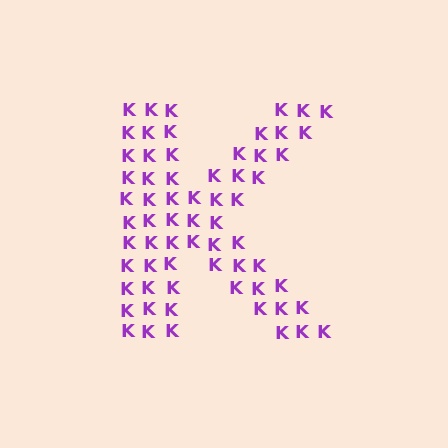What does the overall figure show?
The overall figure shows the letter K.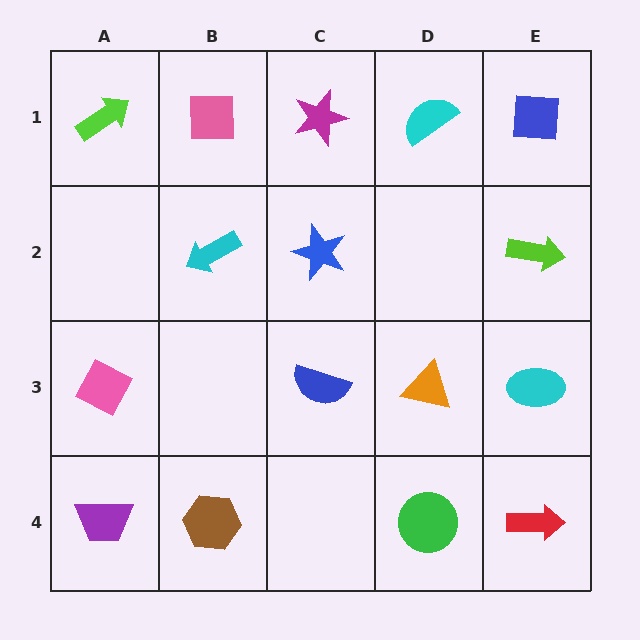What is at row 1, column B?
A pink square.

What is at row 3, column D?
An orange triangle.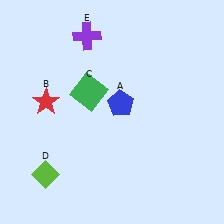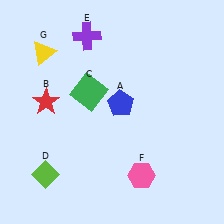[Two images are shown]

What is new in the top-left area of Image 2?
A yellow triangle (G) was added in the top-left area of Image 2.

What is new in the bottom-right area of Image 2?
A pink hexagon (F) was added in the bottom-right area of Image 2.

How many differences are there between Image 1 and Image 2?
There are 2 differences between the two images.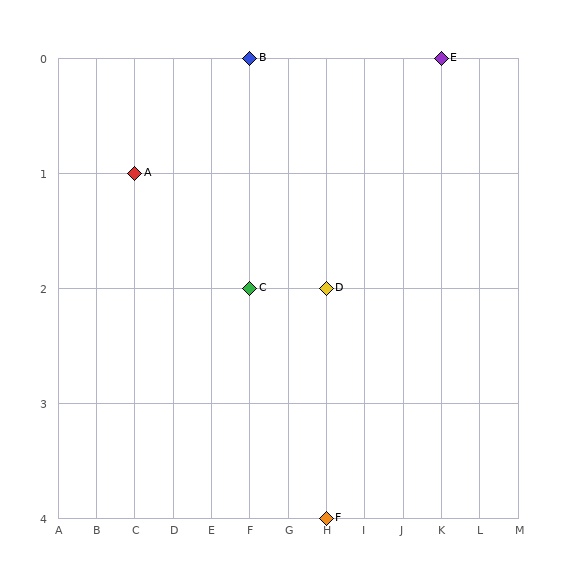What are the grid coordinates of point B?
Point B is at grid coordinates (F, 0).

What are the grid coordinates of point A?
Point A is at grid coordinates (C, 1).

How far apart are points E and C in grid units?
Points E and C are 5 columns and 2 rows apart (about 5.4 grid units diagonally).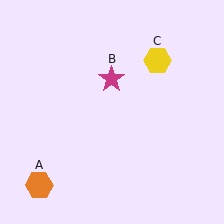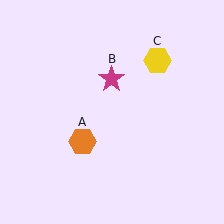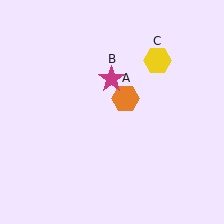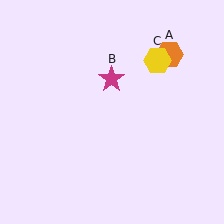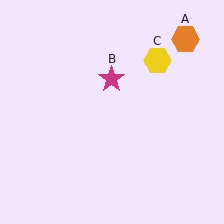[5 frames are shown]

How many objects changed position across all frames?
1 object changed position: orange hexagon (object A).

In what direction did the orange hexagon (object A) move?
The orange hexagon (object A) moved up and to the right.